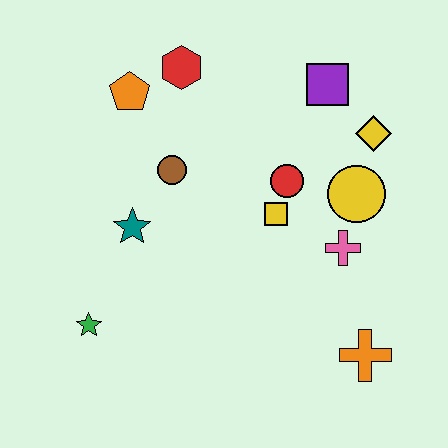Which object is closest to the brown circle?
The teal star is closest to the brown circle.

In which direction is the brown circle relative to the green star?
The brown circle is above the green star.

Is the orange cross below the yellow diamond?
Yes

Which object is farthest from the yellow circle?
The green star is farthest from the yellow circle.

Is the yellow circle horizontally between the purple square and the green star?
No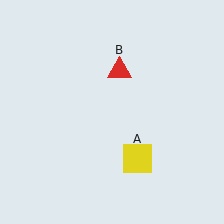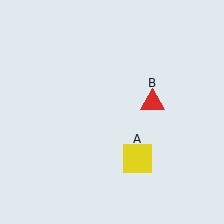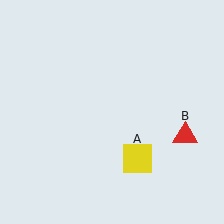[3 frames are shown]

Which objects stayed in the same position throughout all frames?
Yellow square (object A) remained stationary.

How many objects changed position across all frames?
1 object changed position: red triangle (object B).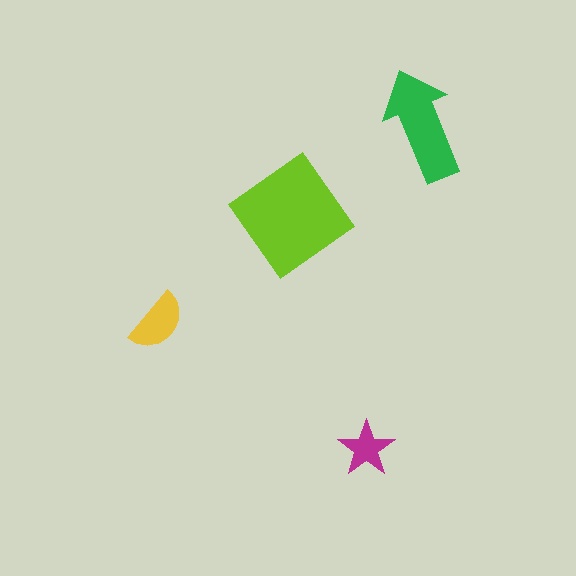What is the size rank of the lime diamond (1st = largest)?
1st.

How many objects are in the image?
There are 4 objects in the image.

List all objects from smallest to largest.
The magenta star, the yellow semicircle, the green arrow, the lime diamond.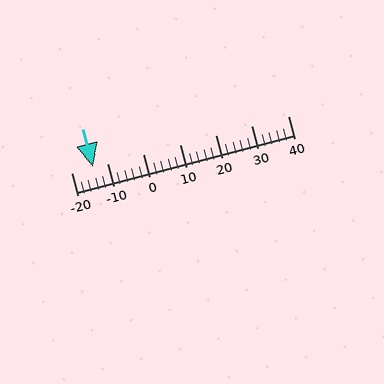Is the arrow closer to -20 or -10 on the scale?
The arrow is closer to -10.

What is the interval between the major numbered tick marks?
The major tick marks are spaced 10 units apart.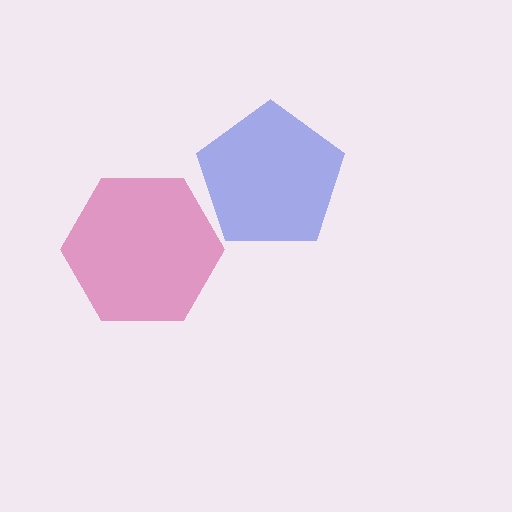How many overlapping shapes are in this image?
There are 2 overlapping shapes in the image.